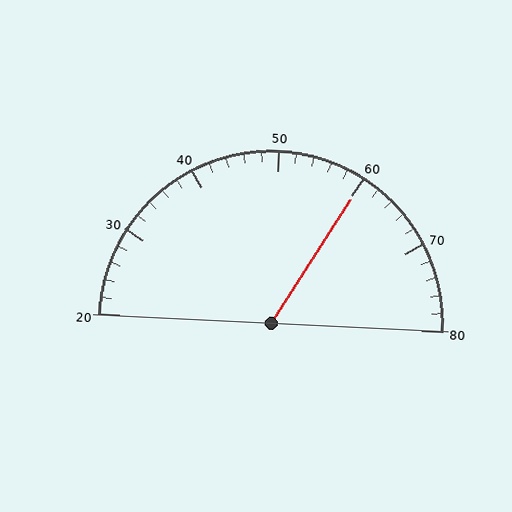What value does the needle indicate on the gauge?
The needle indicates approximately 60.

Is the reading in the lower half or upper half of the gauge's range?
The reading is in the upper half of the range (20 to 80).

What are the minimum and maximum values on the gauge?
The gauge ranges from 20 to 80.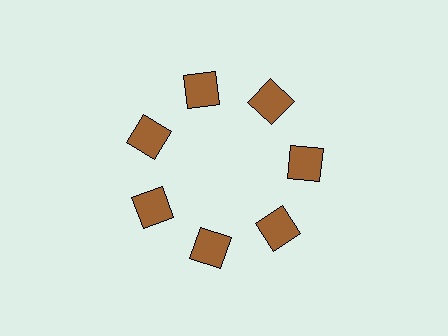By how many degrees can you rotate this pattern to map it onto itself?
The pattern maps onto itself every 51 degrees of rotation.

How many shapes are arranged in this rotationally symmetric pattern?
There are 7 shapes, arranged in 7 groups of 1.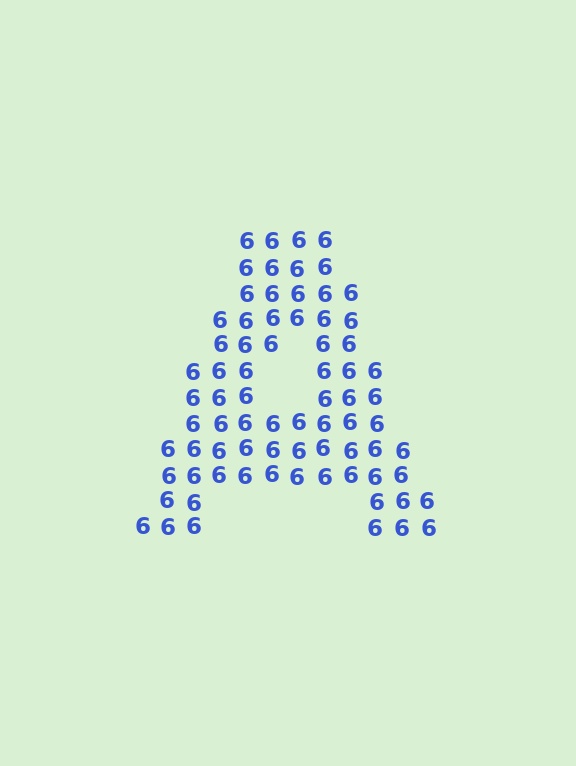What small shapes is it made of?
It is made of small digit 6's.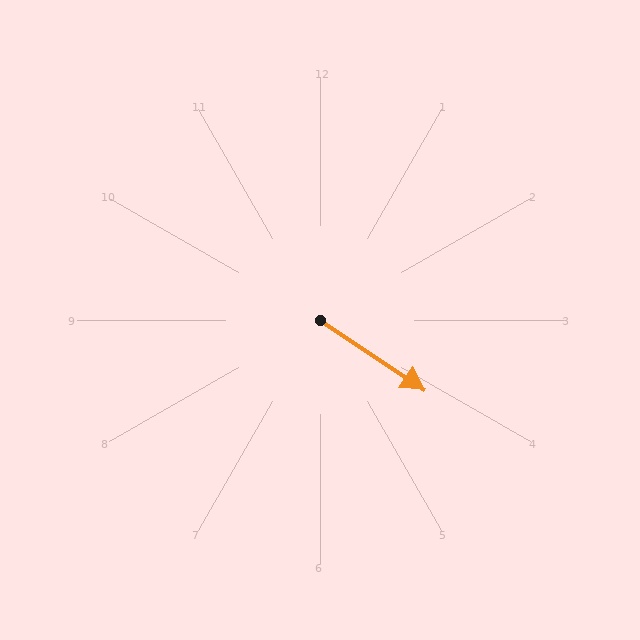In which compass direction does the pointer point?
Southeast.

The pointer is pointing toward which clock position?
Roughly 4 o'clock.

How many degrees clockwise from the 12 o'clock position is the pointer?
Approximately 124 degrees.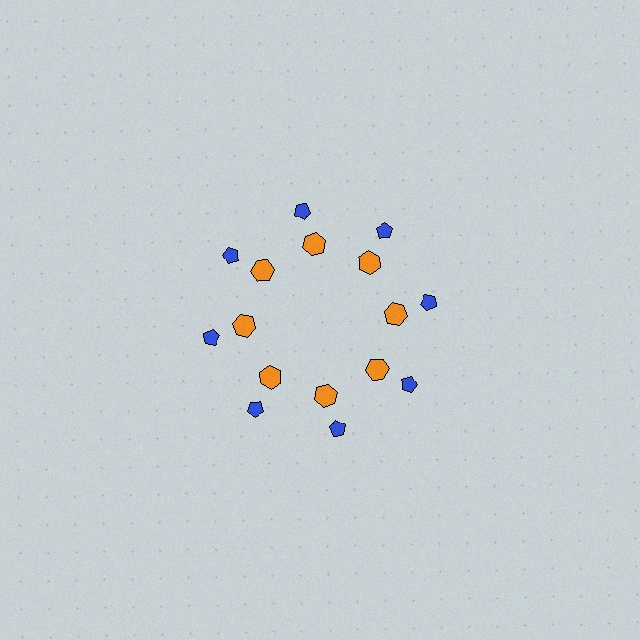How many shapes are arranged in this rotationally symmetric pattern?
There are 16 shapes, arranged in 8 groups of 2.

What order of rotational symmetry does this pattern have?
This pattern has 8-fold rotational symmetry.